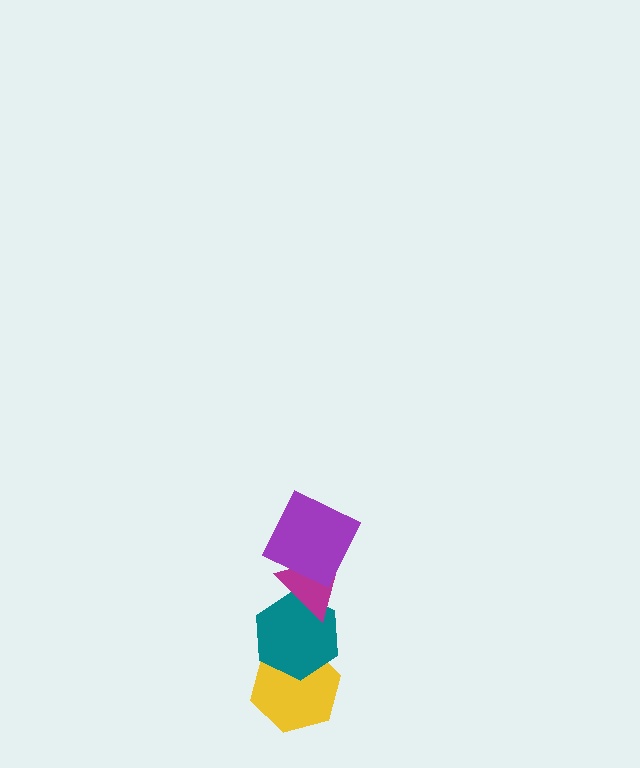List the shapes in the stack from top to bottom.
From top to bottom: the purple square, the magenta triangle, the teal hexagon, the yellow hexagon.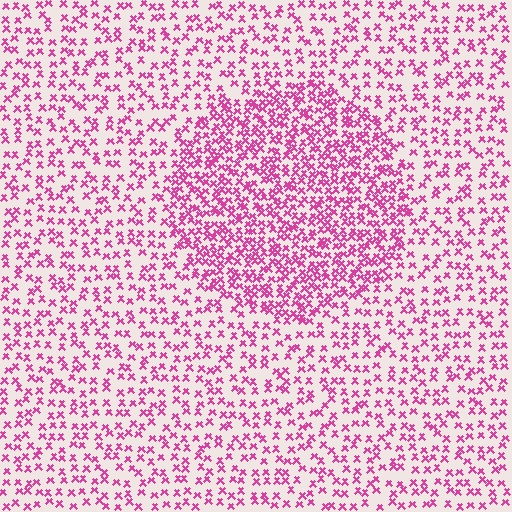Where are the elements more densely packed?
The elements are more densely packed inside the circle boundary.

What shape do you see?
I see a circle.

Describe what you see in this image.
The image contains small magenta elements arranged at two different densities. A circle-shaped region is visible where the elements are more densely packed than the surrounding area.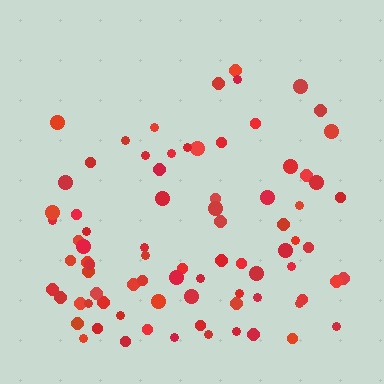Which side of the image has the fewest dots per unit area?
The top.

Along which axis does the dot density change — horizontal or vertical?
Vertical.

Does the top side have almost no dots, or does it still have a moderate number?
Still a moderate number, just noticeably fewer than the bottom.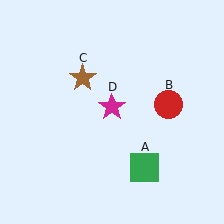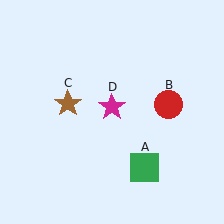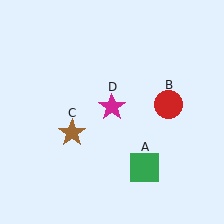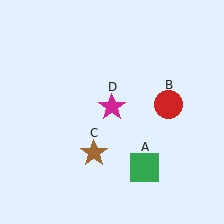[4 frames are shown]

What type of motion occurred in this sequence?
The brown star (object C) rotated counterclockwise around the center of the scene.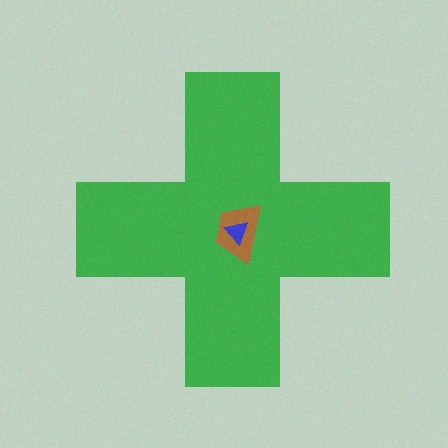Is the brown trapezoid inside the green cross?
Yes.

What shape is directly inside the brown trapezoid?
The blue triangle.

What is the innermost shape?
The blue triangle.